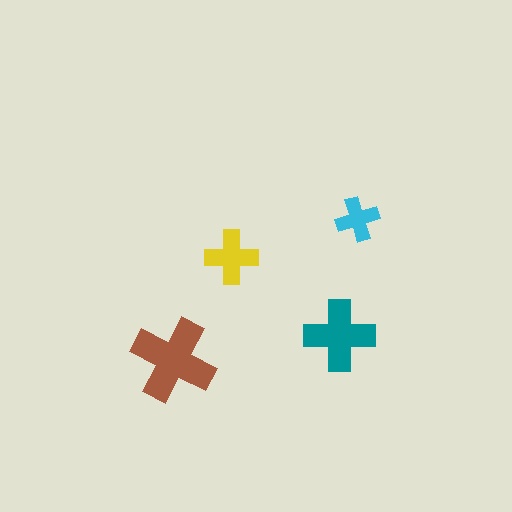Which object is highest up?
The cyan cross is topmost.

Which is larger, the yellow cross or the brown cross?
The brown one.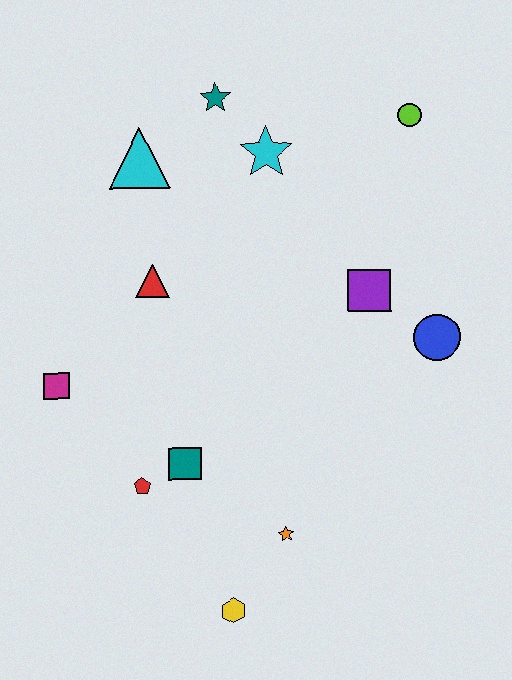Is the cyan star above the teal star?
No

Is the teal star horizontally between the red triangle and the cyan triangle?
No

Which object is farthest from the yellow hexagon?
The lime circle is farthest from the yellow hexagon.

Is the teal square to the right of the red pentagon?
Yes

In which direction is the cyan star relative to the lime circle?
The cyan star is to the left of the lime circle.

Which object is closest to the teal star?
The cyan star is closest to the teal star.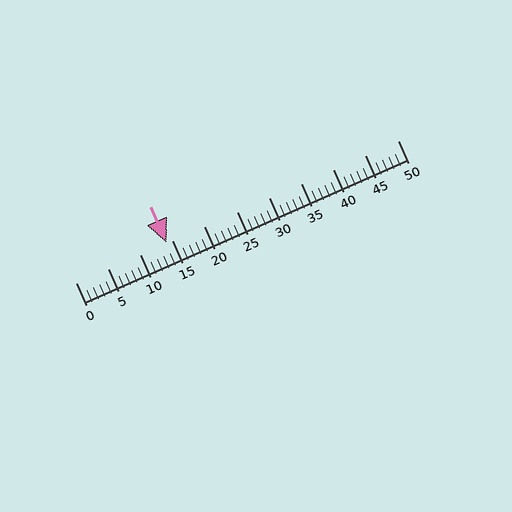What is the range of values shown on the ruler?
The ruler shows values from 0 to 50.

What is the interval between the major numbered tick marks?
The major tick marks are spaced 5 units apart.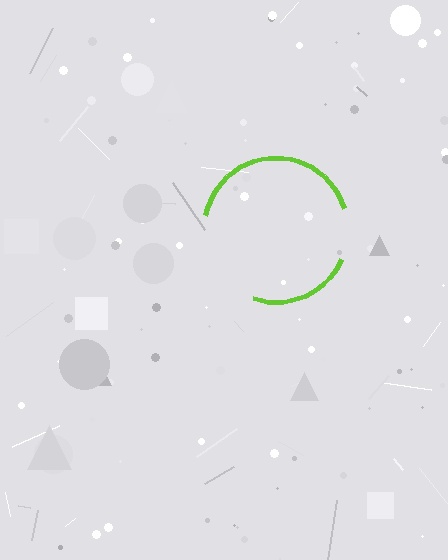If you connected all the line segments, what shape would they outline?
They would outline a circle.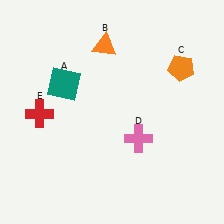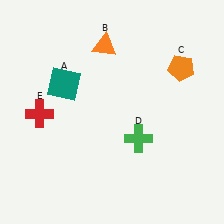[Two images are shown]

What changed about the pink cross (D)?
In Image 1, D is pink. In Image 2, it changed to green.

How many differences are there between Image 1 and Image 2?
There is 1 difference between the two images.